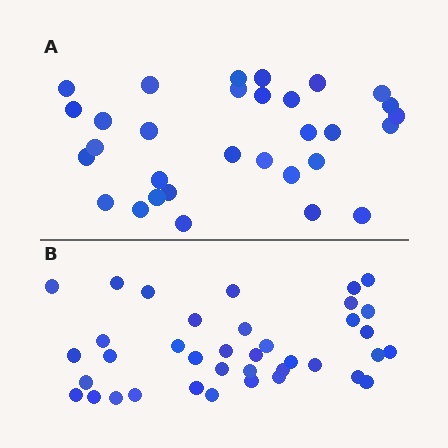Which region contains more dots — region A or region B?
Region B (the bottom region) has more dots.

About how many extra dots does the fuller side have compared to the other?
Region B has roughly 8 or so more dots than region A.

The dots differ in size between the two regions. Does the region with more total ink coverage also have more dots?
No. Region A has more total ink coverage because its dots are larger, but region B actually contains more individual dots. Total area can be misleading — the number of items is what matters here.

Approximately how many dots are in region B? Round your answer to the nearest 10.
About 40 dots. (The exact count is 38, which rounds to 40.)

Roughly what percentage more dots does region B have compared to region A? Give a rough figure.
About 25% more.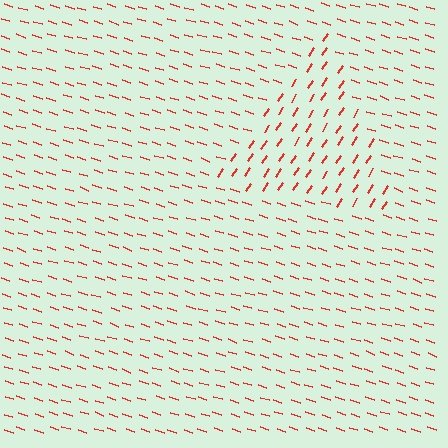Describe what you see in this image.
The image is filled with small red line segments. A triangle region in the image has lines oriented differently from the surrounding lines, creating a visible texture boundary.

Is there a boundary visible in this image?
Yes, there is a texture boundary formed by a change in line orientation.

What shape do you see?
I see a triangle.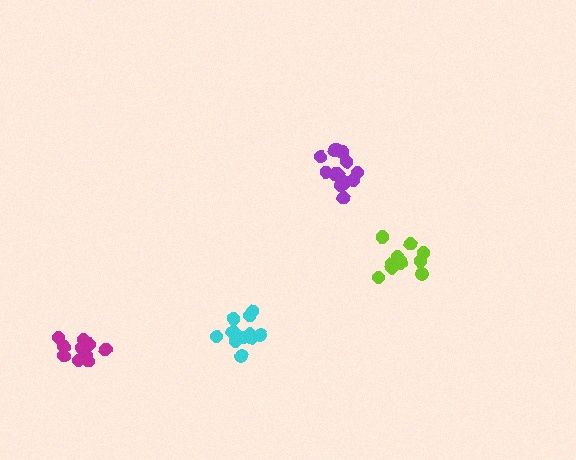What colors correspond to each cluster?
The clusters are colored: magenta, cyan, purple, lime.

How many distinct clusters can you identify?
There are 4 distinct clusters.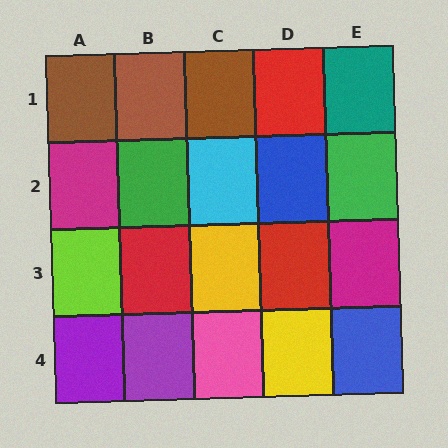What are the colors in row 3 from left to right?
Lime, red, yellow, red, magenta.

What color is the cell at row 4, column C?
Pink.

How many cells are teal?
1 cell is teal.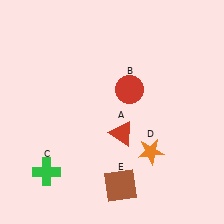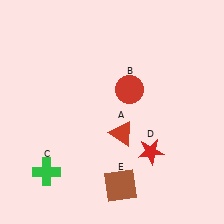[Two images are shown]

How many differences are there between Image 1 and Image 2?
There is 1 difference between the two images.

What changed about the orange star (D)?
In Image 1, D is orange. In Image 2, it changed to red.